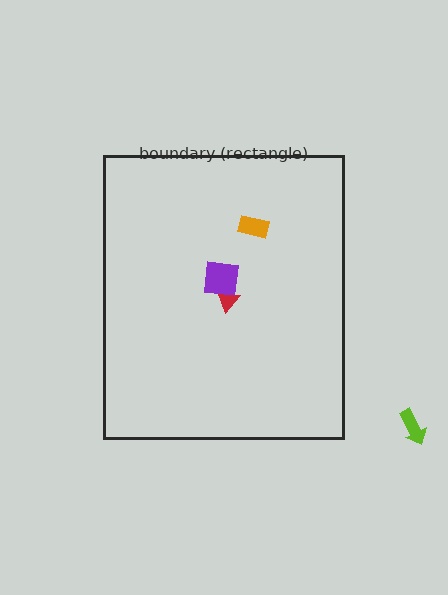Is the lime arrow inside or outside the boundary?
Outside.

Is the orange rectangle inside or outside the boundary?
Inside.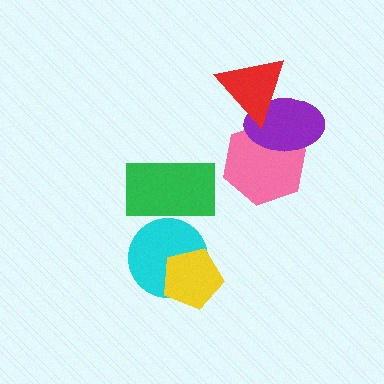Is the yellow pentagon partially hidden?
No, no other shape covers it.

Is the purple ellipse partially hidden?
Yes, it is partially covered by another shape.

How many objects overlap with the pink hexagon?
1 object overlaps with the pink hexagon.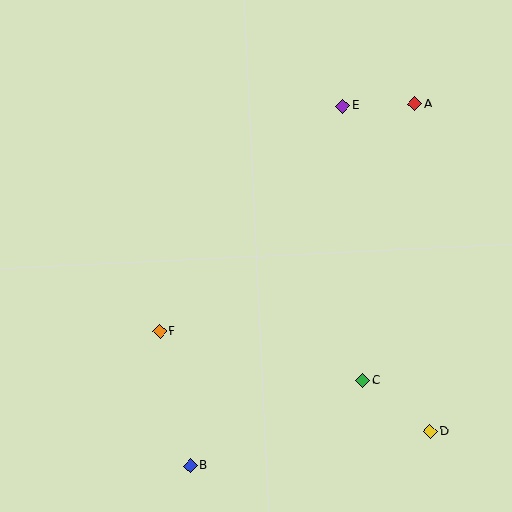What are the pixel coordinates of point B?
Point B is at (190, 466).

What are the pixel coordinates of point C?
Point C is at (363, 381).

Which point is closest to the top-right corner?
Point A is closest to the top-right corner.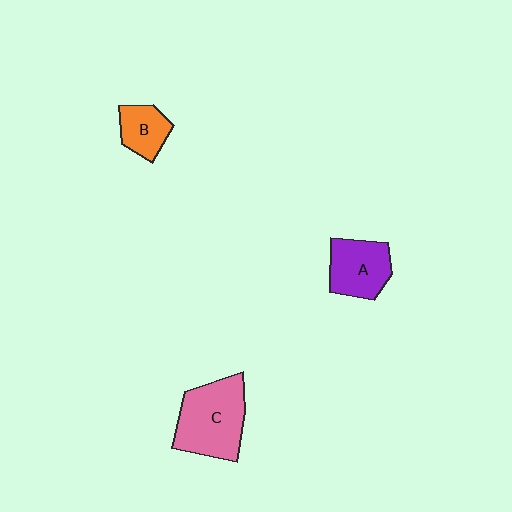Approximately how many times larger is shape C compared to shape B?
Approximately 2.1 times.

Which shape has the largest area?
Shape C (pink).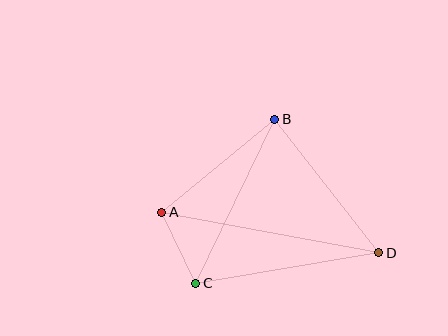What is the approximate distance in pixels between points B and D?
The distance between B and D is approximately 169 pixels.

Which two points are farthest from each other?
Points A and D are farthest from each other.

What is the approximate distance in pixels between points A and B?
The distance between A and B is approximately 146 pixels.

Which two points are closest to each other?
Points A and C are closest to each other.